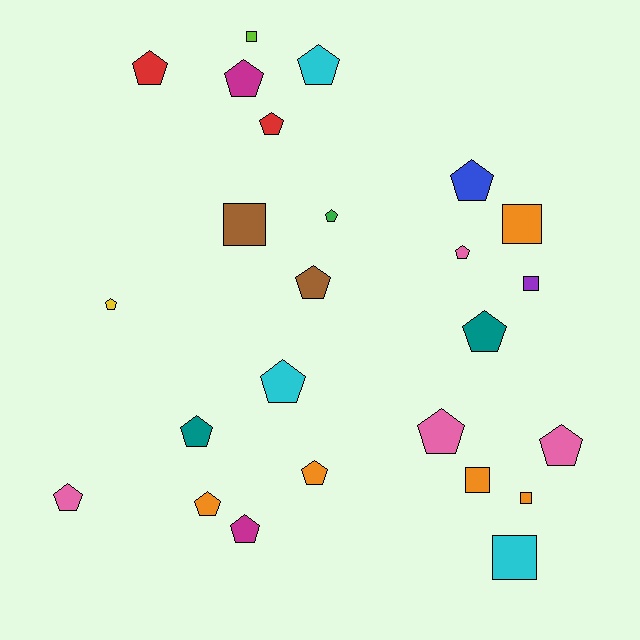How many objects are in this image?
There are 25 objects.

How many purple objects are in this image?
There is 1 purple object.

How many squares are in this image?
There are 7 squares.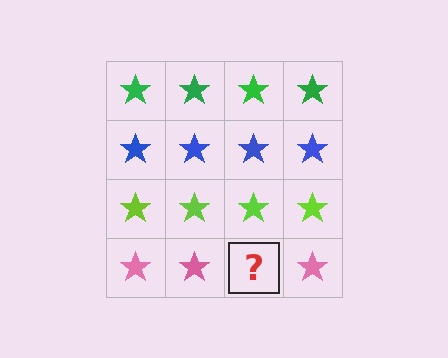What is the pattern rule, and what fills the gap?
The rule is that each row has a consistent color. The gap should be filled with a pink star.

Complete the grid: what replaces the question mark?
The question mark should be replaced with a pink star.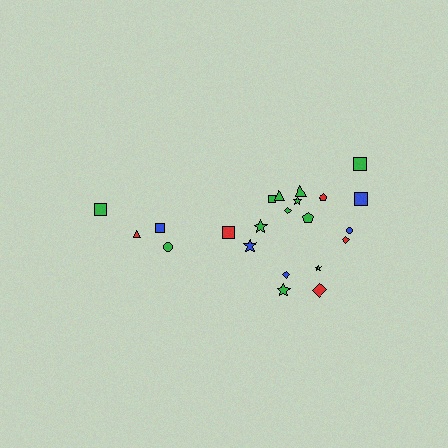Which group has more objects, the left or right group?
The right group.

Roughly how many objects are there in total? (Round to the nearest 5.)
Roughly 20 objects in total.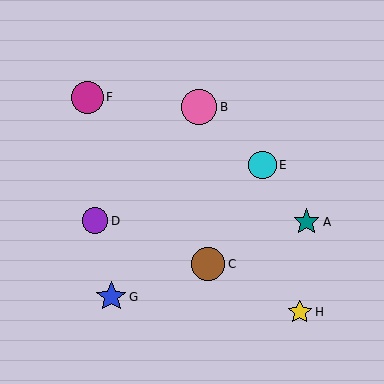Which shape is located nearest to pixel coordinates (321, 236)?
The teal star (labeled A) at (307, 222) is nearest to that location.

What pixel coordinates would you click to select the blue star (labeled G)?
Click at (111, 297) to select the blue star G.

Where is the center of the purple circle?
The center of the purple circle is at (95, 221).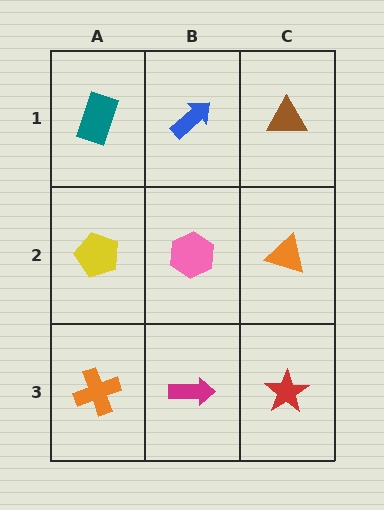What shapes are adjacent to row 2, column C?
A brown triangle (row 1, column C), a red star (row 3, column C), a pink hexagon (row 2, column B).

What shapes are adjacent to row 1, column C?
An orange triangle (row 2, column C), a blue arrow (row 1, column B).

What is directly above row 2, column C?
A brown triangle.